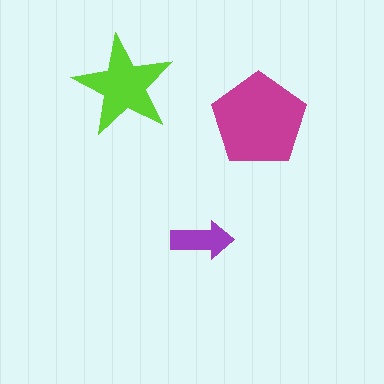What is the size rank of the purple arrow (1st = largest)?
3rd.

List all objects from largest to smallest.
The magenta pentagon, the lime star, the purple arrow.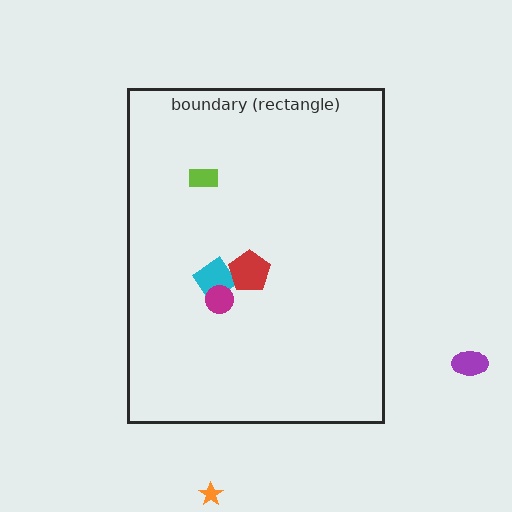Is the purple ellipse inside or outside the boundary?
Outside.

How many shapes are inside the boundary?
4 inside, 2 outside.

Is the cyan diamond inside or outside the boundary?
Inside.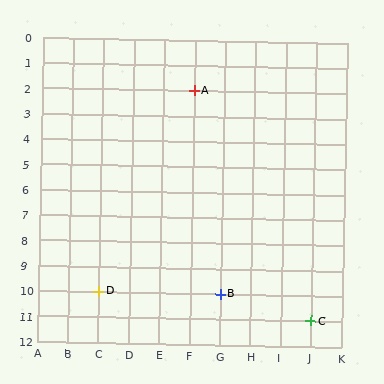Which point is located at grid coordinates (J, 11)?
Point C is at (J, 11).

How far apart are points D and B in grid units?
Points D and B are 4 columns apart.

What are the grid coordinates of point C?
Point C is at grid coordinates (J, 11).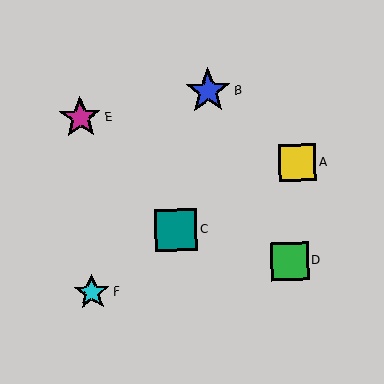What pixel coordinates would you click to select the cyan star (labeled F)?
Click at (92, 293) to select the cyan star F.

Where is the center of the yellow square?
The center of the yellow square is at (297, 163).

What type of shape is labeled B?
Shape B is a blue star.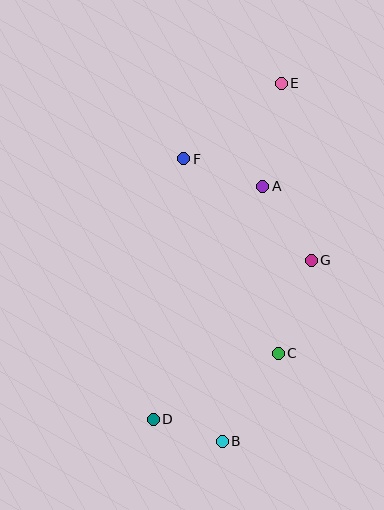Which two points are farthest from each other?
Points B and E are farthest from each other.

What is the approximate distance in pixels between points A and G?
The distance between A and G is approximately 89 pixels.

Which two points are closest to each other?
Points B and D are closest to each other.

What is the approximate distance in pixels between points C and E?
The distance between C and E is approximately 270 pixels.